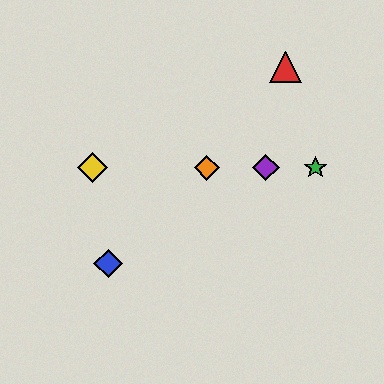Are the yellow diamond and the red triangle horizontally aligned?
No, the yellow diamond is at y≈168 and the red triangle is at y≈67.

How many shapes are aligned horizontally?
4 shapes (the green star, the yellow diamond, the purple diamond, the orange diamond) are aligned horizontally.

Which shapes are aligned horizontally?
The green star, the yellow diamond, the purple diamond, the orange diamond are aligned horizontally.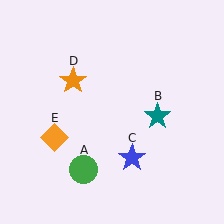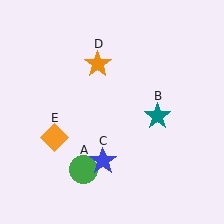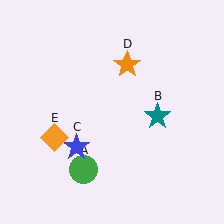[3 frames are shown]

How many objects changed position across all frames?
2 objects changed position: blue star (object C), orange star (object D).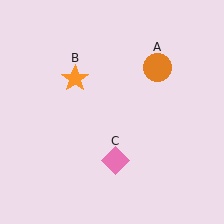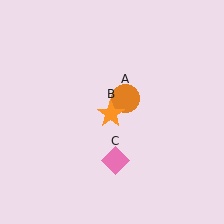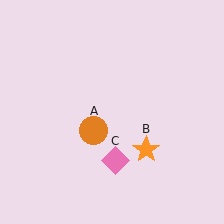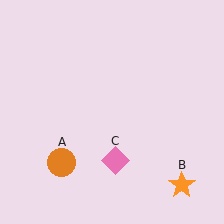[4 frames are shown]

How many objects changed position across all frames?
2 objects changed position: orange circle (object A), orange star (object B).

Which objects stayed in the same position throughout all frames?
Pink diamond (object C) remained stationary.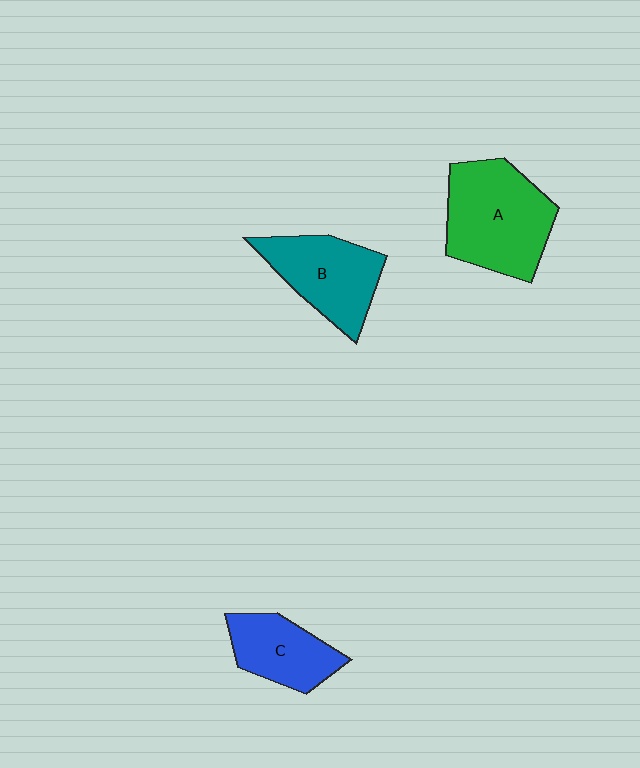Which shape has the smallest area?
Shape C (blue).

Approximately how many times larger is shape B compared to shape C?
Approximately 1.3 times.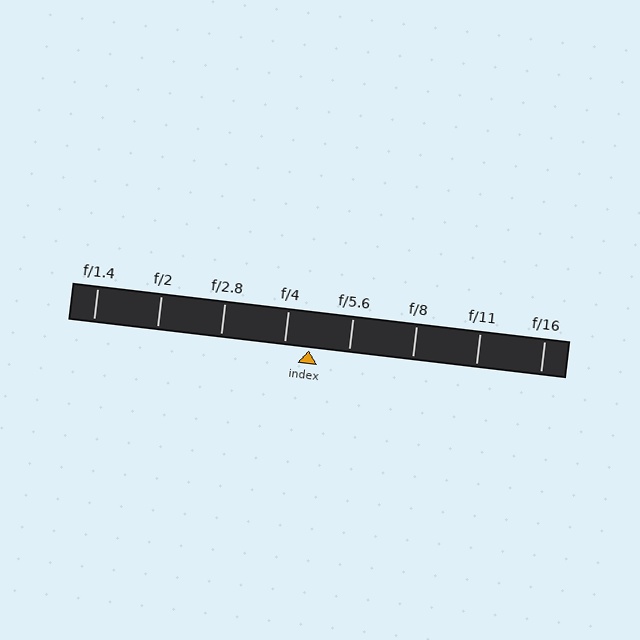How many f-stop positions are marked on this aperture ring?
There are 8 f-stop positions marked.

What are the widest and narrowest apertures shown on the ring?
The widest aperture shown is f/1.4 and the narrowest is f/16.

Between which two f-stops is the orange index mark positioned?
The index mark is between f/4 and f/5.6.